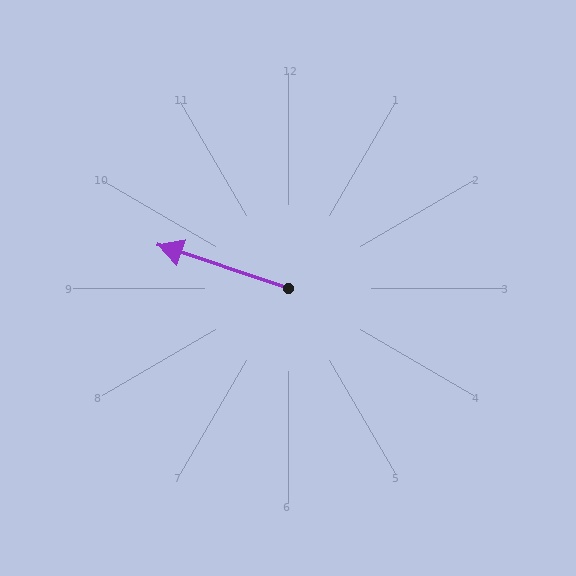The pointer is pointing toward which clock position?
Roughly 10 o'clock.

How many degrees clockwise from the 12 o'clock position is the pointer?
Approximately 288 degrees.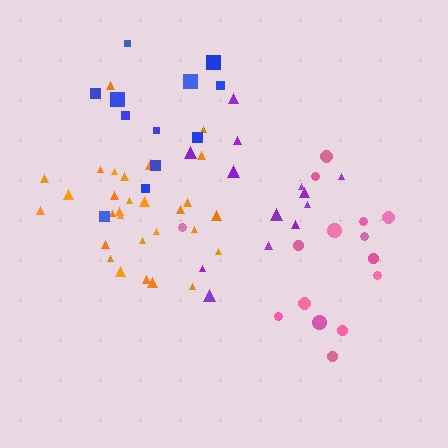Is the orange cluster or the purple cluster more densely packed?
Orange.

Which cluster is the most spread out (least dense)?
Blue.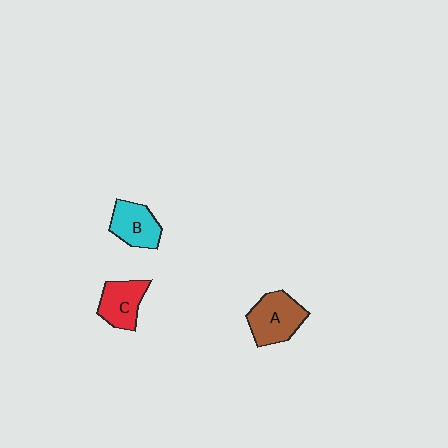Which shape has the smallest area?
Shape B (cyan).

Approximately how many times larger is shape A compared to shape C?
Approximately 1.2 times.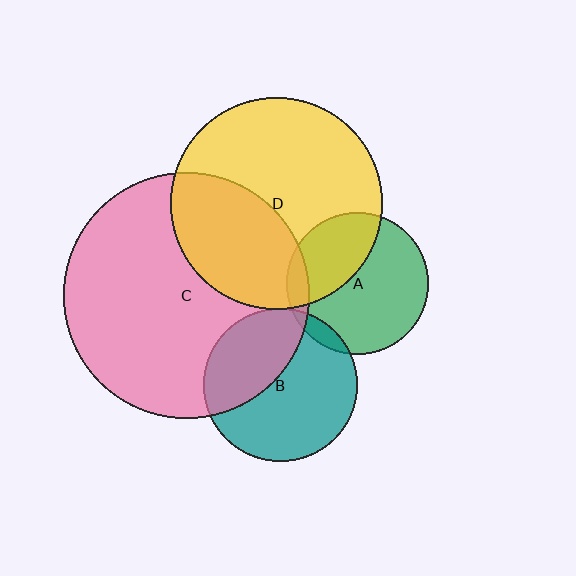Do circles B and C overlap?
Yes.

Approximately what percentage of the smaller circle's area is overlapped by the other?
Approximately 40%.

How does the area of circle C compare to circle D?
Approximately 1.4 times.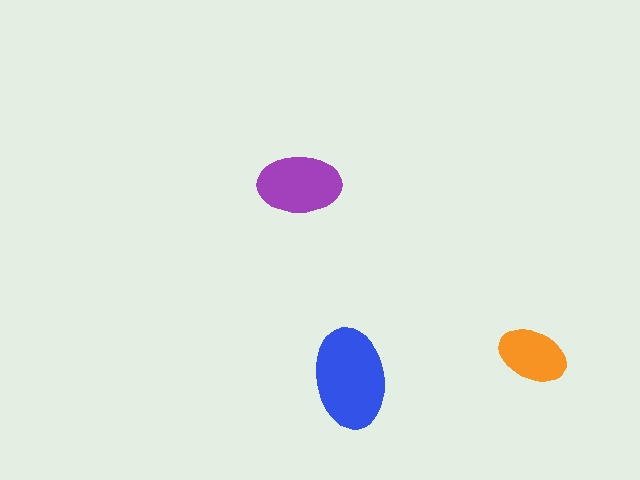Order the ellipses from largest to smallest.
the blue one, the purple one, the orange one.